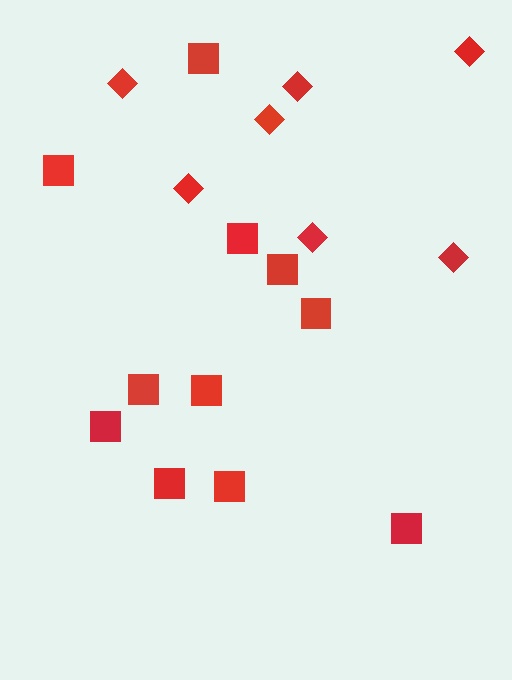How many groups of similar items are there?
There are 2 groups: one group of diamonds (7) and one group of squares (11).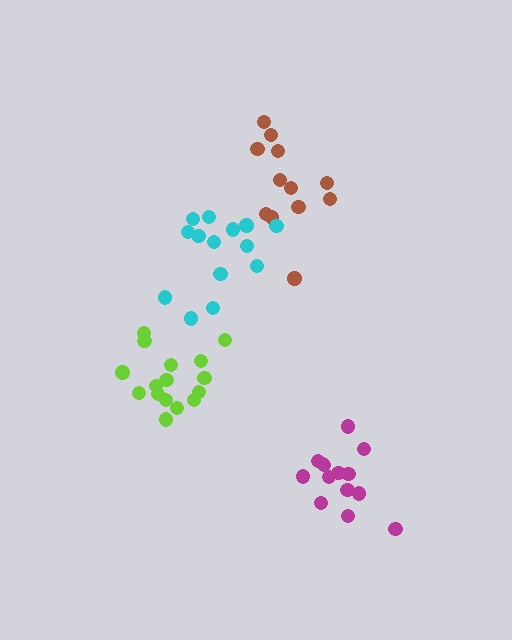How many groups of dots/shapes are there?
There are 4 groups.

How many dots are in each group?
Group 1: 12 dots, Group 2: 16 dots, Group 3: 14 dots, Group 4: 14 dots (56 total).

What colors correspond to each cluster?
The clusters are colored: brown, lime, magenta, cyan.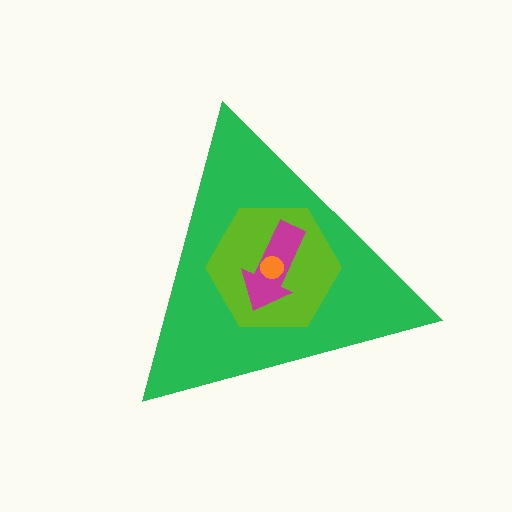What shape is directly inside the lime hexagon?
The magenta arrow.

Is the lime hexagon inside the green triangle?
Yes.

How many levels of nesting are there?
4.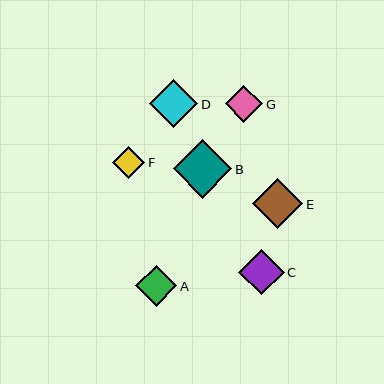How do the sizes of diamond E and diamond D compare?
Diamond E and diamond D are approximately the same size.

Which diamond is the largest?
Diamond B is the largest with a size of approximately 58 pixels.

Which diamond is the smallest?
Diamond F is the smallest with a size of approximately 33 pixels.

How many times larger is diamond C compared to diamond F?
Diamond C is approximately 1.4 times the size of diamond F.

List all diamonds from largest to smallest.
From largest to smallest: B, E, D, C, A, G, F.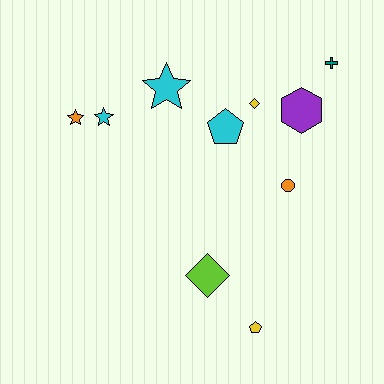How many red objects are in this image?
There are no red objects.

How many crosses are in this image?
There is 1 cross.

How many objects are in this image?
There are 10 objects.